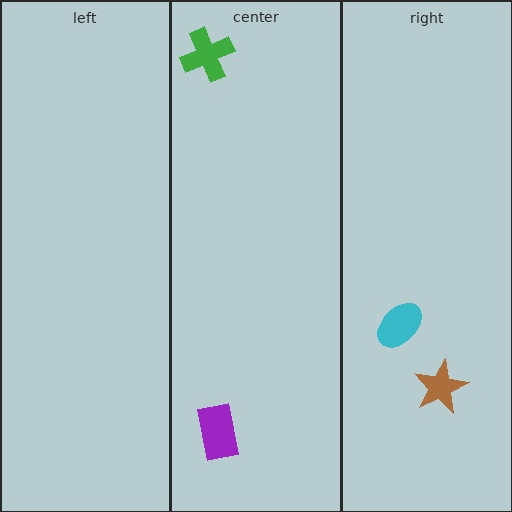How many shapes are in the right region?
2.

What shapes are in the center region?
The green cross, the purple rectangle.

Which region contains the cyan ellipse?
The right region.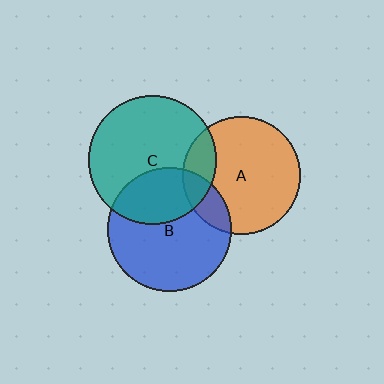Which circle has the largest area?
Circle C (teal).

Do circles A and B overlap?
Yes.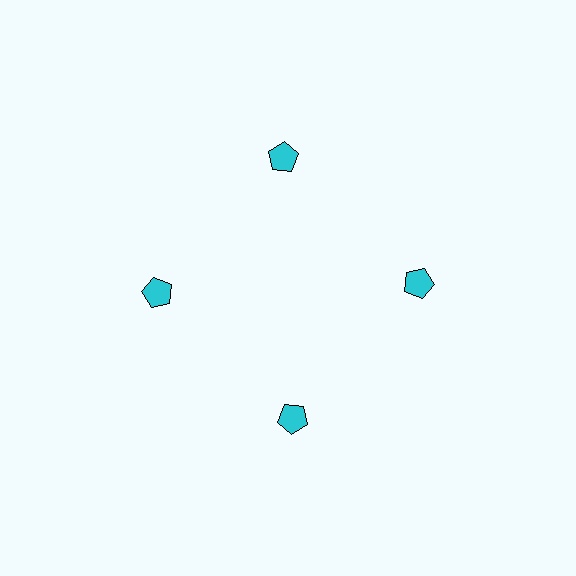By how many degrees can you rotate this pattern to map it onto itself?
The pattern maps onto itself every 90 degrees of rotation.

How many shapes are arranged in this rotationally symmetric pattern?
There are 4 shapes, arranged in 4 groups of 1.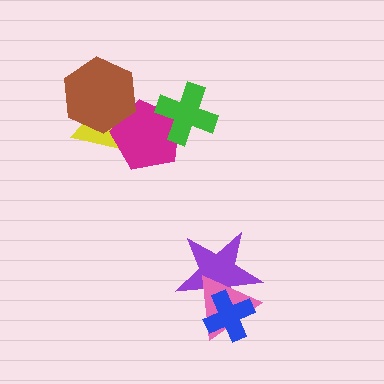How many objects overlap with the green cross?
1 object overlaps with the green cross.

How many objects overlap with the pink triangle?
2 objects overlap with the pink triangle.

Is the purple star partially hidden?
Yes, it is partially covered by another shape.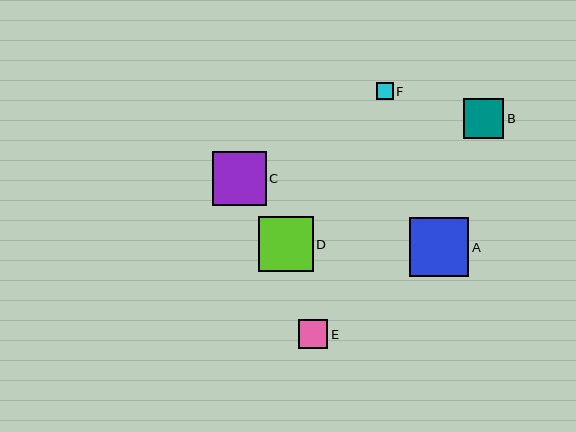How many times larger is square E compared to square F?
Square E is approximately 1.7 times the size of square F.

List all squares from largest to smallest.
From largest to smallest: A, D, C, B, E, F.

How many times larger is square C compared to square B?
Square C is approximately 1.3 times the size of square B.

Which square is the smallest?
Square F is the smallest with a size of approximately 17 pixels.